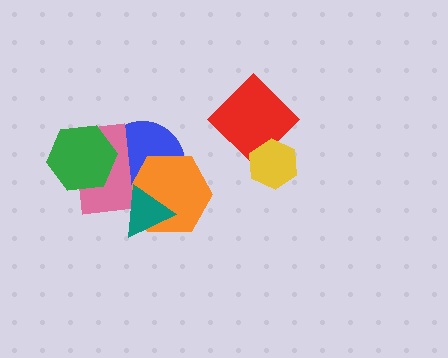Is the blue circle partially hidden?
Yes, it is partially covered by another shape.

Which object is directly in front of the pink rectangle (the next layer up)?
The teal triangle is directly in front of the pink rectangle.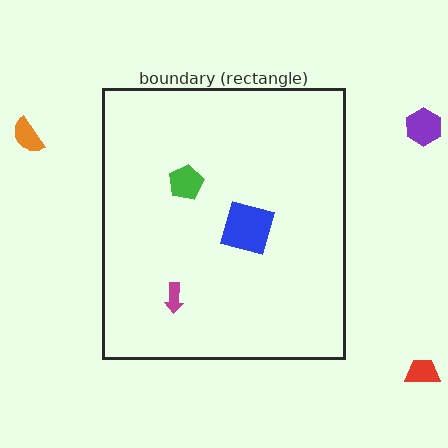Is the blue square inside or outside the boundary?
Inside.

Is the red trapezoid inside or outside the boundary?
Outside.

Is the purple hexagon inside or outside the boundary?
Outside.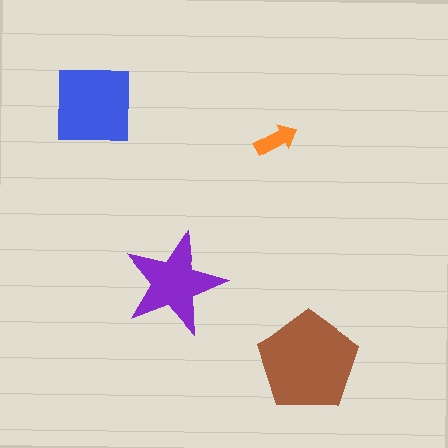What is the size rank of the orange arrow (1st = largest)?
4th.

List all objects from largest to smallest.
The brown pentagon, the blue square, the purple star, the orange arrow.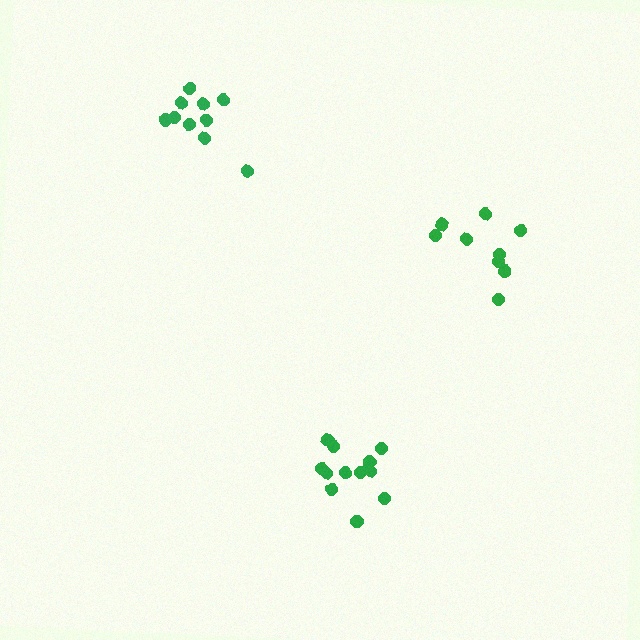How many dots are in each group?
Group 1: 13 dots, Group 2: 9 dots, Group 3: 10 dots (32 total).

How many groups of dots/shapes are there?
There are 3 groups.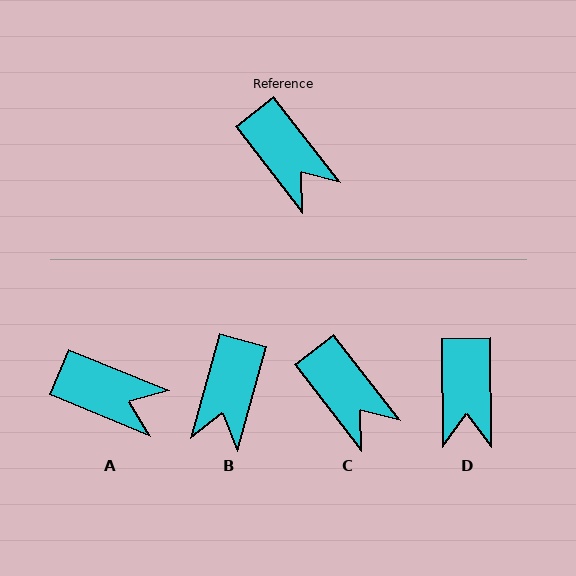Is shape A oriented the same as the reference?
No, it is off by about 30 degrees.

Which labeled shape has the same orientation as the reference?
C.